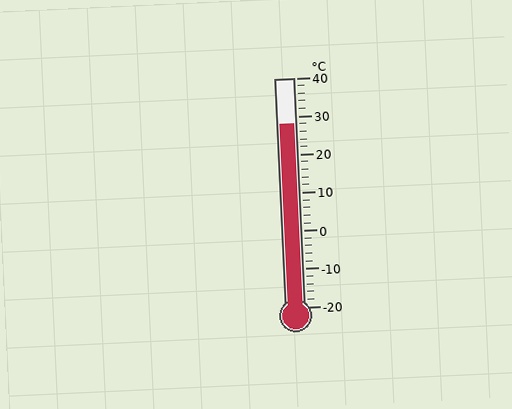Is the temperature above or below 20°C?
The temperature is above 20°C.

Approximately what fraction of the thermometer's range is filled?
The thermometer is filled to approximately 80% of its range.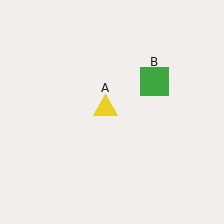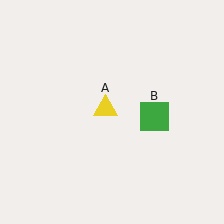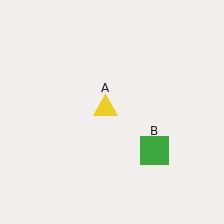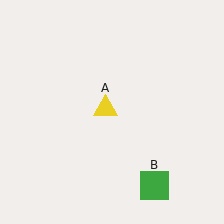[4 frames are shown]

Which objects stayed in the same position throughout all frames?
Yellow triangle (object A) remained stationary.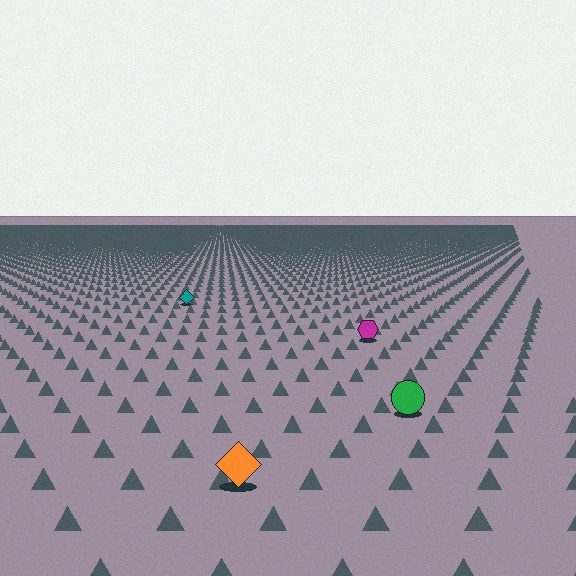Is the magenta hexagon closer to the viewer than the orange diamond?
No. The orange diamond is closer — you can tell from the texture gradient: the ground texture is coarser near it.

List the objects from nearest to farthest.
From nearest to farthest: the orange diamond, the green circle, the magenta hexagon, the teal diamond.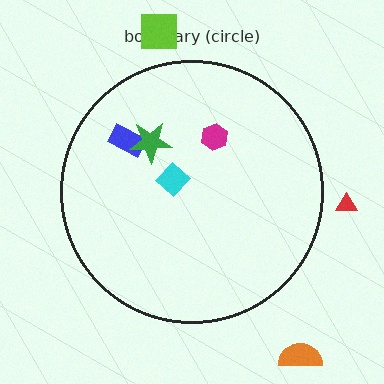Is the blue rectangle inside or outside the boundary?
Inside.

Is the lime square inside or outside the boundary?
Outside.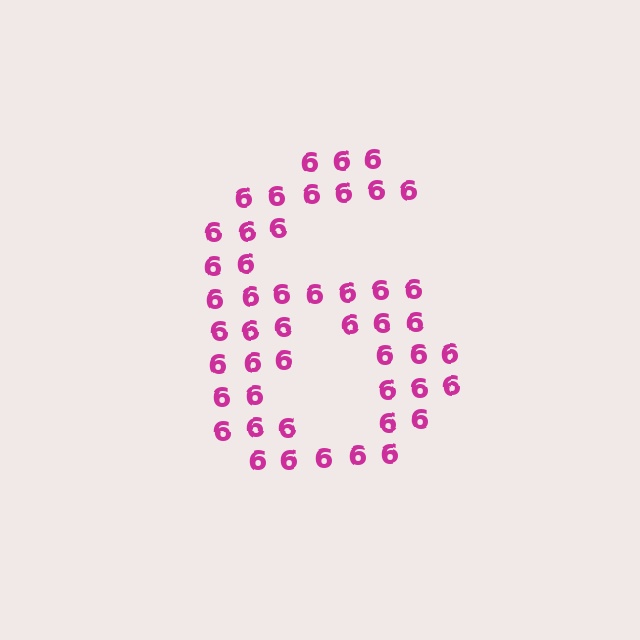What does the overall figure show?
The overall figure shows the digit 6.